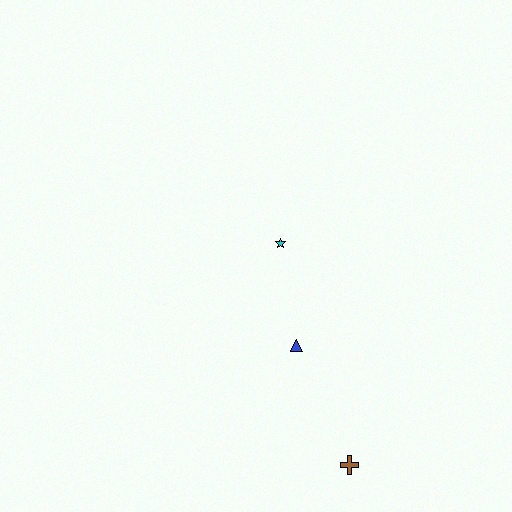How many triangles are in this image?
There is 1 triangle.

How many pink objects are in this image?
There are no pink objects.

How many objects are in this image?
There are 3 objects.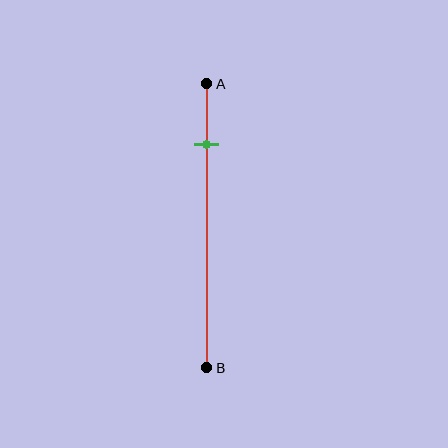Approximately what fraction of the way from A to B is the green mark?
The green mark is approximately 20% of the way from A to B.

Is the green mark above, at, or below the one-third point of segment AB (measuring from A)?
The green mark is above the one-third point of segment AB.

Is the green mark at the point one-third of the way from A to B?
No, the mark is at about 20% from A, not at the 33% one-third point.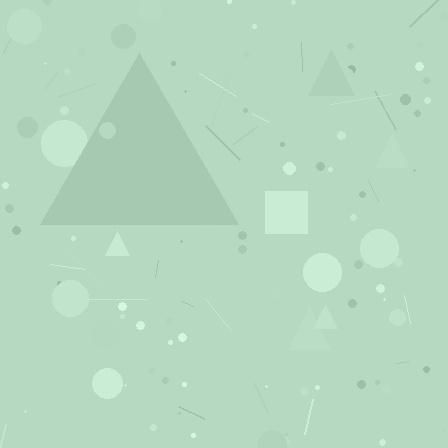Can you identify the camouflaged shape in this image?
The camouflaged shape is a triangle.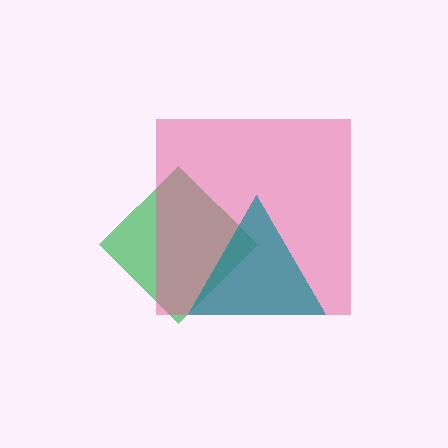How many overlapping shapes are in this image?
There are 3 overlapping shapes in the image.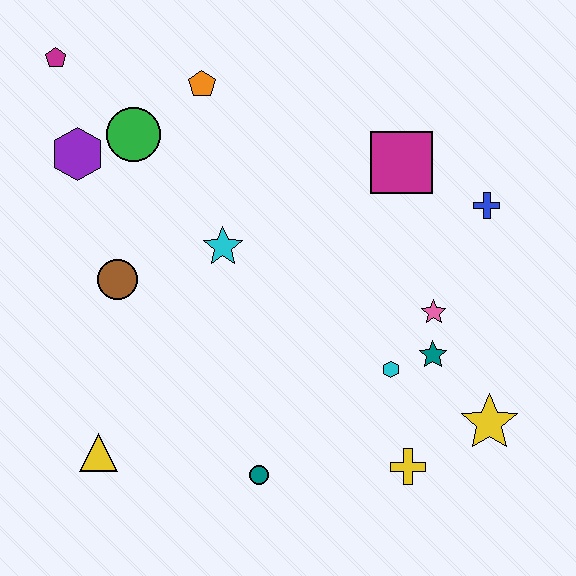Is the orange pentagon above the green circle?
Yes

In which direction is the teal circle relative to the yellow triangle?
The teal circle is to the right of the yellow triangle.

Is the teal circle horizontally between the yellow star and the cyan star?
Yes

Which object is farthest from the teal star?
The magenta pentagon is farthest from the teal star.